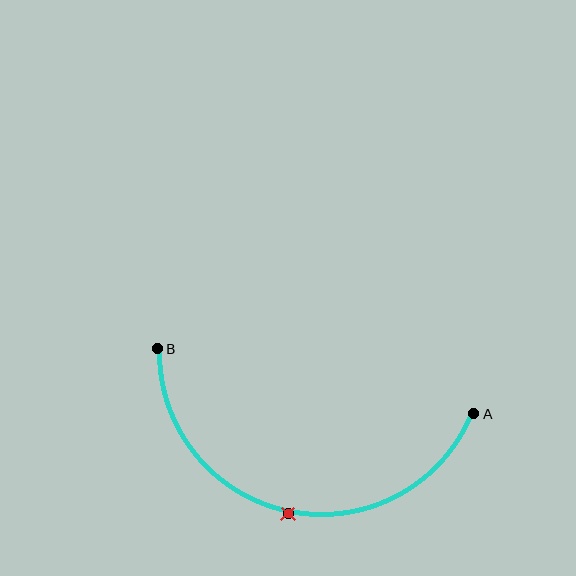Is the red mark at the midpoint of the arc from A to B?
Yes. The red mark lies on the arc at equal arc-length from both A and B — it is the arc midpoint.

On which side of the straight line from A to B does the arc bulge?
The arc bulges below the straight line connecting A and B.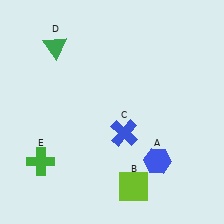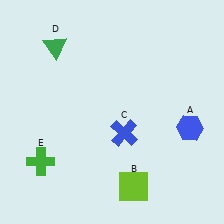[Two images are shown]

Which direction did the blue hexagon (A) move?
The blue hexagon (A) moved up.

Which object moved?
The blue hexagon (A) moved up.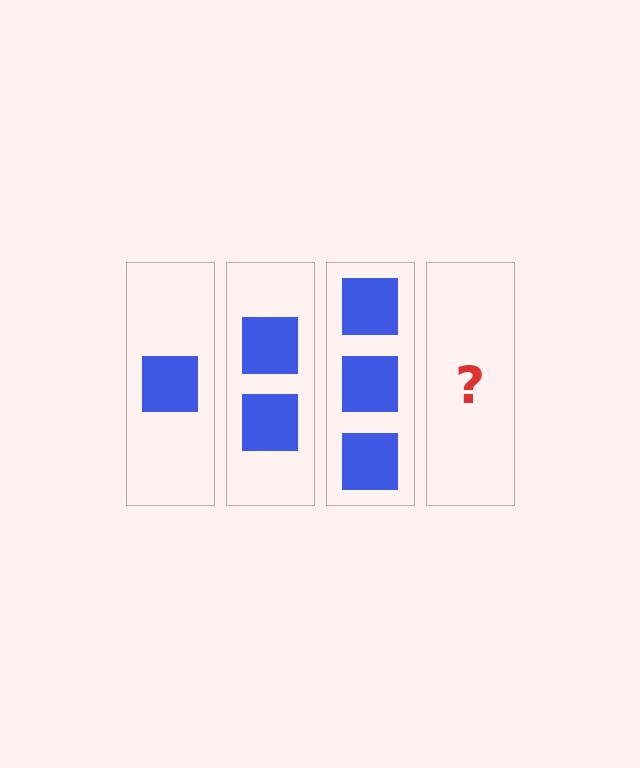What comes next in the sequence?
The next element should be 4 squares.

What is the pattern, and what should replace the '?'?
The pattern is that each step adds one more square. The '?' should be 4 squares.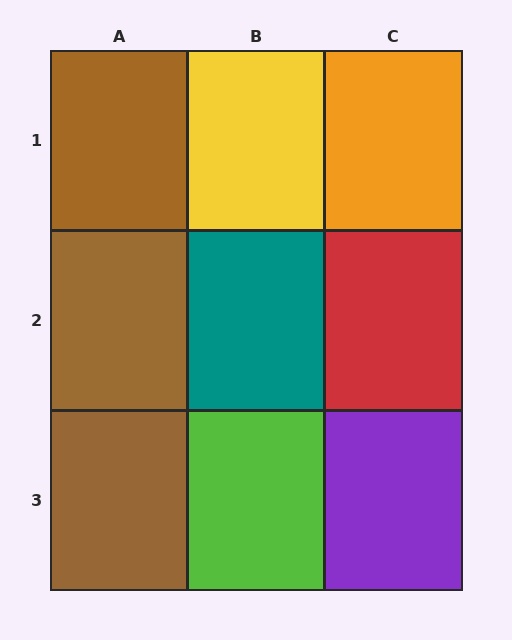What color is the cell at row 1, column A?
Brown.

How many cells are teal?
1 cell is teal.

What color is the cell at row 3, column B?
Lime.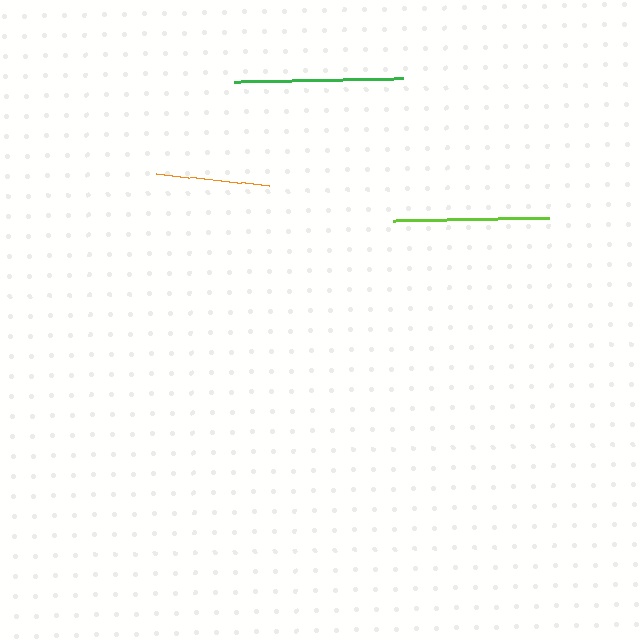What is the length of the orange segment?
The orange segment is approximately 114 pixels long.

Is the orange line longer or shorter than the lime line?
The lime line is longer than the orange line.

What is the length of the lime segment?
The lime segment is approximately 156 pixels long.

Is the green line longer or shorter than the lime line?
The green line is longer than the lime line.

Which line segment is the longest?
The green line is the longest at approximately 169 pixels.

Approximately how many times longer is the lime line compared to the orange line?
The lime line is approximately 1.4 times the length of the orange line.